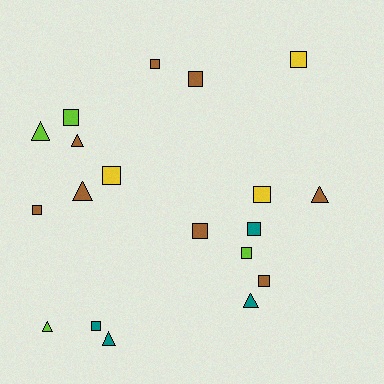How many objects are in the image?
There are 19 objects.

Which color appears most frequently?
Brown, with 8 objects.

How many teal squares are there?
There are 2 teal squares.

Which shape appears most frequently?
Square, with 12 objects.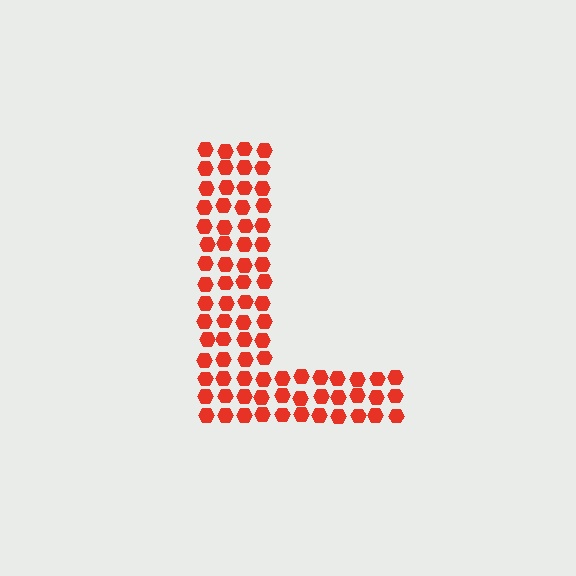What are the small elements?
The small elements are hexagons.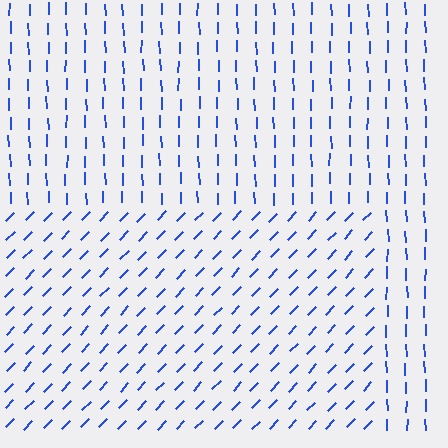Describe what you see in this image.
The image is filled with small blue line segments. A rectangle region in the image has lines oriented differently from the surrounding lines, creating a visible texture boundary.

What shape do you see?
I see a rectangle.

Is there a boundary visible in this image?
Yes, there is a texture boundary formed by a change in line orientation.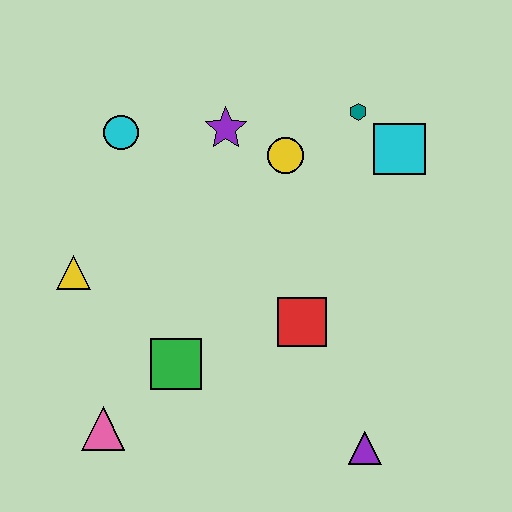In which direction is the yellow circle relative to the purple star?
The yellow circle is to the right of the purple star.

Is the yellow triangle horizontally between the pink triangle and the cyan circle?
No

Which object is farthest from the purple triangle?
The cyan circle is farthest from the purple triangle.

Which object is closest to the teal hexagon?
The cyan square is closest to the teal hexagon.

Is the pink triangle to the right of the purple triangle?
No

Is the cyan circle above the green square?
Yes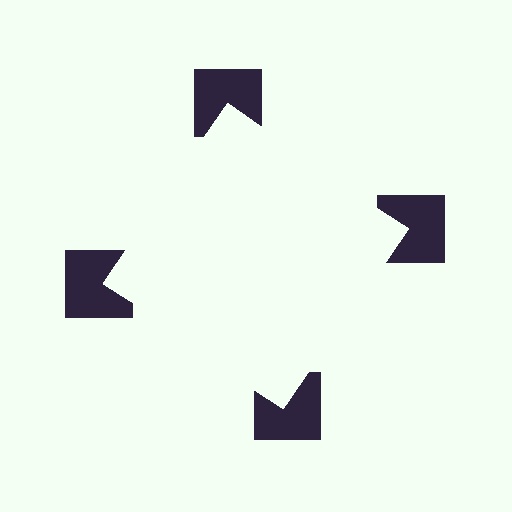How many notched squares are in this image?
There are 4 — one at each vertex of the illusory square.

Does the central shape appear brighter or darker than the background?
It typically appears slightly brighter than the background, even though no actual brightness change is drawn.